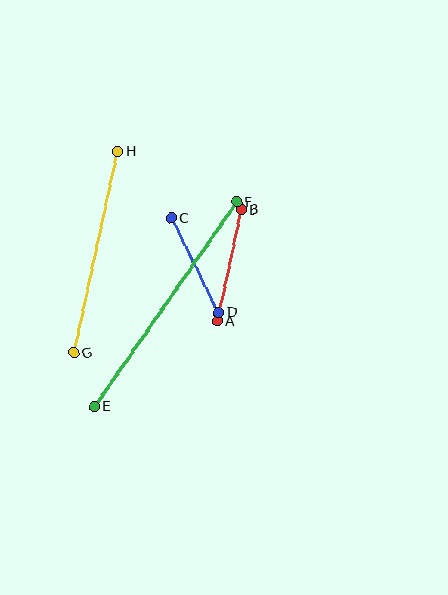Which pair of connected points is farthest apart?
Points E and F are farthest apart.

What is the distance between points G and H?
The distance is approximately 206 pixels.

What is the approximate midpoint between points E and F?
The midpoint is at approximately (165, 304) pixels.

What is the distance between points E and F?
The distance is approximately 249 pixels.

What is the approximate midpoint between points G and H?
The midpoint is at approximately (96, 252) pixels.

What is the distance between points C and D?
The distance is approximately 105 pixels.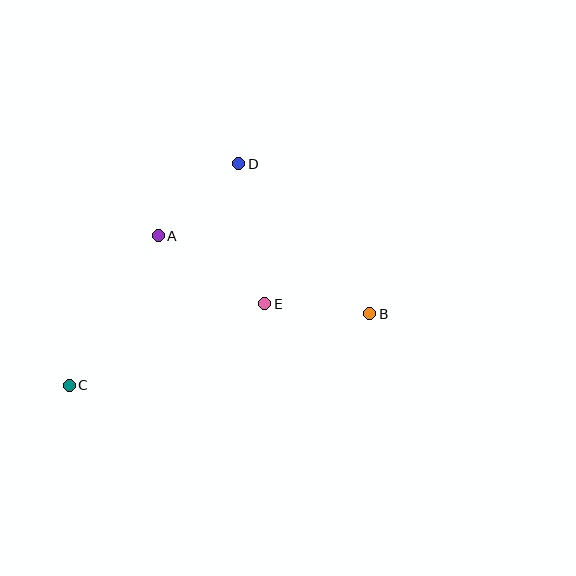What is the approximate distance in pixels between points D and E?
The distance between D and E is approximately 143 pixels.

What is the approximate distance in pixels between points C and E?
The distance between C and E is approximately 211 pixels.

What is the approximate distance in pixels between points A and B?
The distance between A and B is approximately 225 pixels.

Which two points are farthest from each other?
Points B and C are farthest from each other.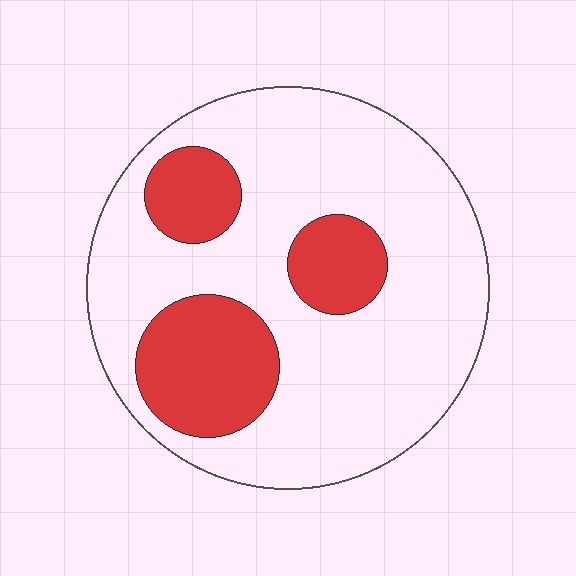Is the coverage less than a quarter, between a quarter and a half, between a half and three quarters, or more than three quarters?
Less than a quarter.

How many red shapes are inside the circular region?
3.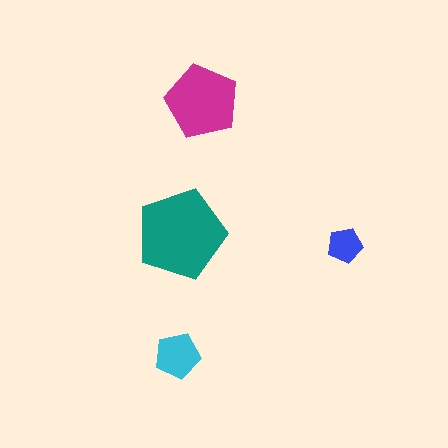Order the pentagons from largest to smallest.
the teal one, the magenta one, the cyan one, the blue one.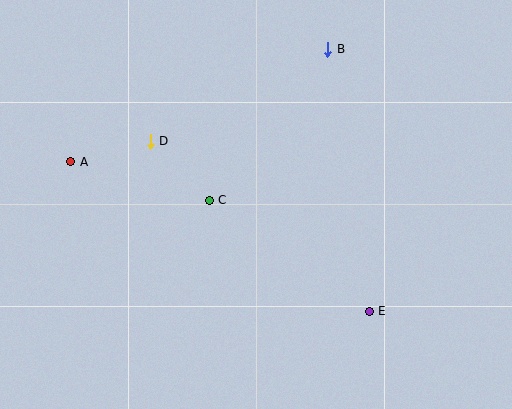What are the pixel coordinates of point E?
Point E is at (369, 311).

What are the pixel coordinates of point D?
Point D is at (150, 141).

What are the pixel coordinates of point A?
Point A is at (71, 162).